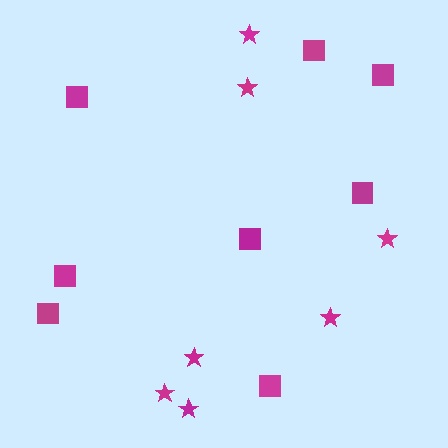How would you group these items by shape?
There are 2 groups: one group of stars (7) and one group of squares (8).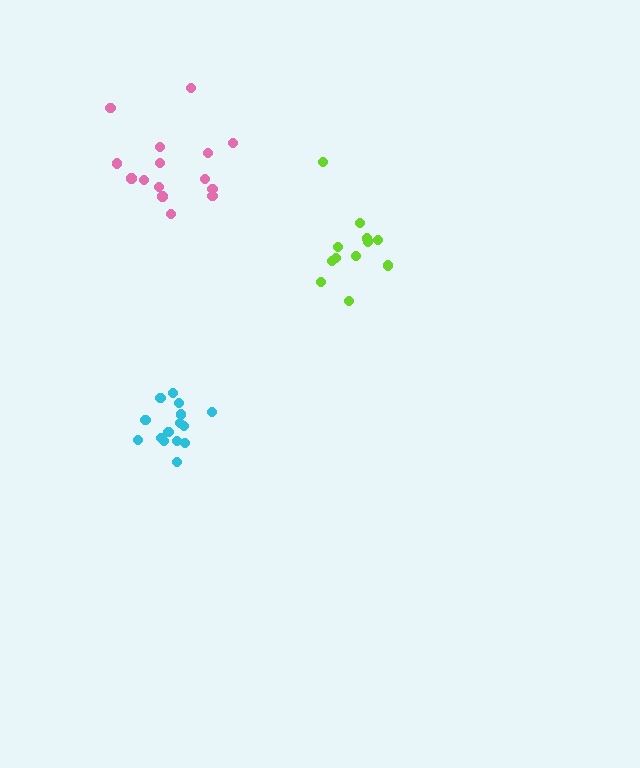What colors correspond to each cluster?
The clusters are colored: lime, pink, cyan.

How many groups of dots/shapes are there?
There are 3 groups.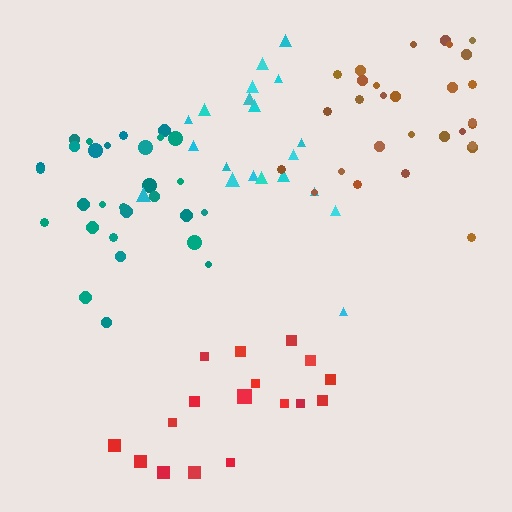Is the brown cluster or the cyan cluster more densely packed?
Brown.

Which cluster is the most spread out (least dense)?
Red.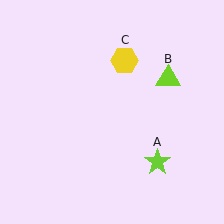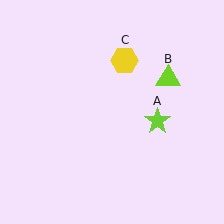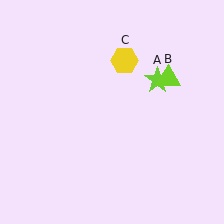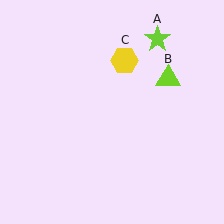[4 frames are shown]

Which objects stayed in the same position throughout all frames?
Lime triangle (object B) and yellow hexagon (object C) remained stationary.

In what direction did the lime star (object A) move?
The lime star (object A) moved up.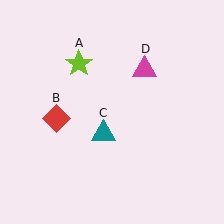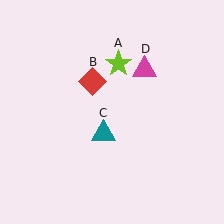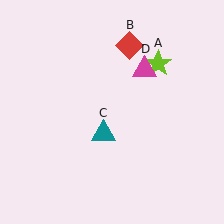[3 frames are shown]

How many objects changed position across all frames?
2 objects changed position: lime star (object A), red diamond (object B).